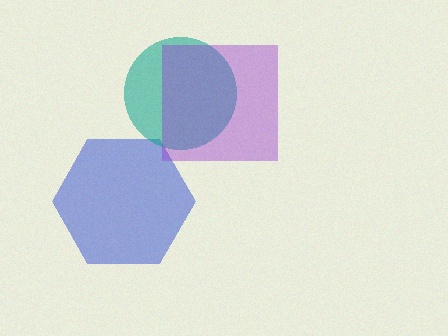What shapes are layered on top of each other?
The layered shapes are: a blue hexagon, a teal circle, a purple square.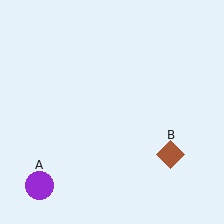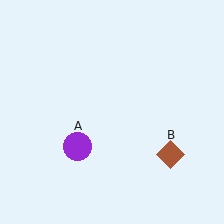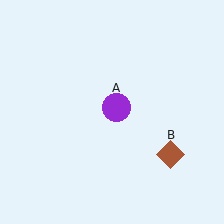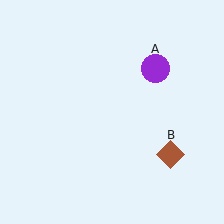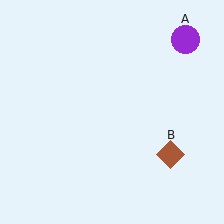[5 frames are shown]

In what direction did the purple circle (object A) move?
The purple circle (object A) moved up and to the right.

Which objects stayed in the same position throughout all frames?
Brown diamond (object B) remained stationary.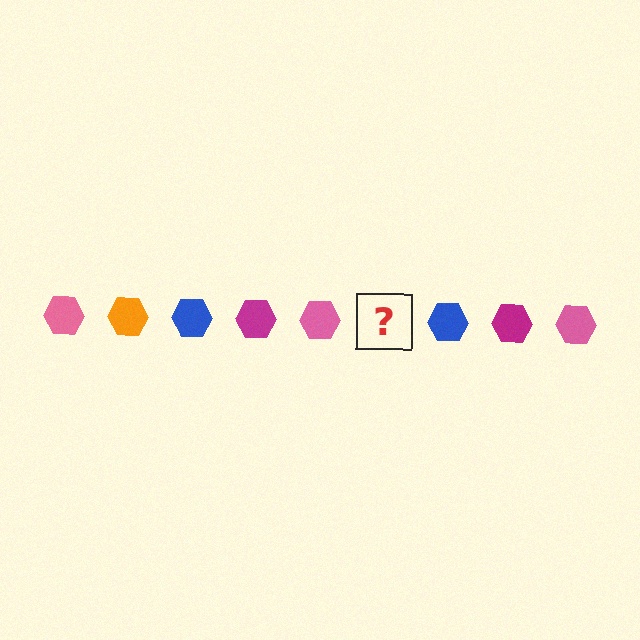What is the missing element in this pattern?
The missing element is an orange hexagon.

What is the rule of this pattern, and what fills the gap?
The rule is that the pattern cycles through pink, orange, blue, magenta hexagons. The gap should be filled with an orange hexagon.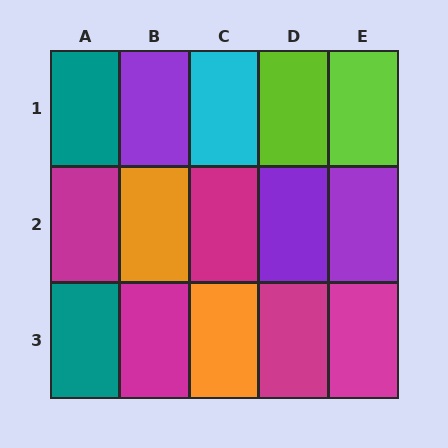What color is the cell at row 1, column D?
Lime.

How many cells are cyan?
1 cell is cyan.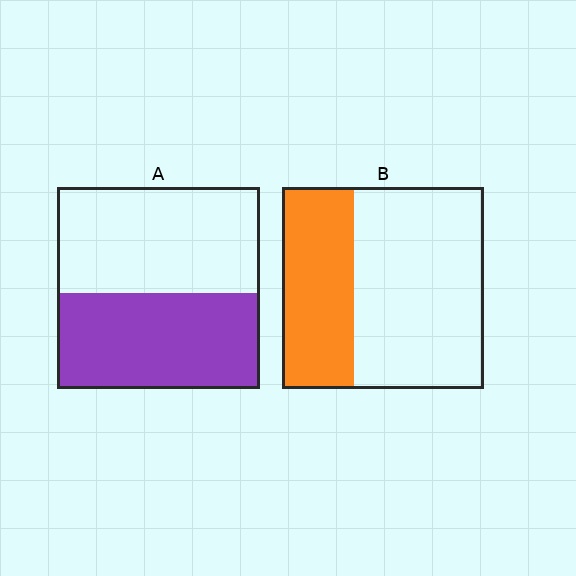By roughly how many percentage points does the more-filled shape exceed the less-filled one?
By roughly 10 percentage points (A over B).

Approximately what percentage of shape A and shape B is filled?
A is approximately 50% and B is approximately 35%.